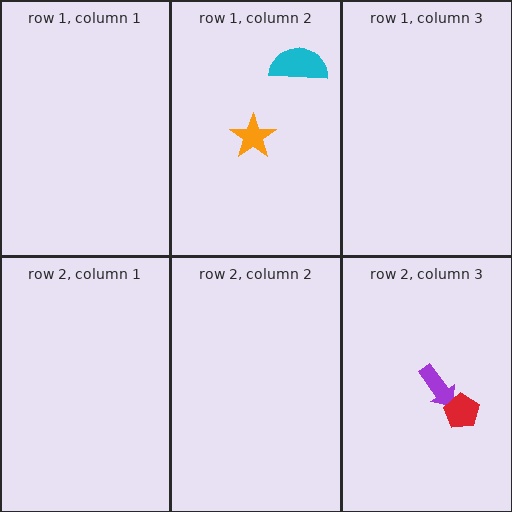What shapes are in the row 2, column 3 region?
The purple arrow, the red pentagon.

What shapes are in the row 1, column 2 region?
The orange star, the cyan semicircle.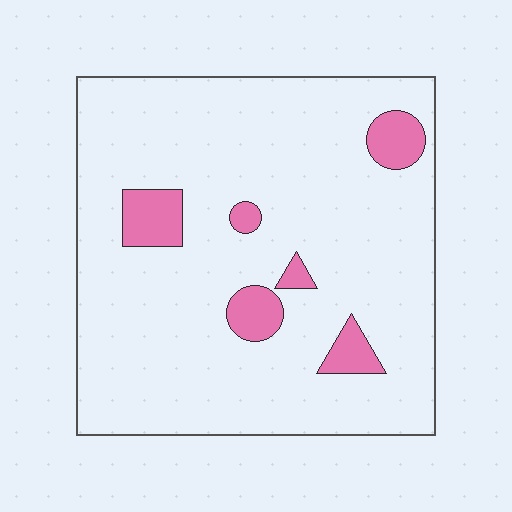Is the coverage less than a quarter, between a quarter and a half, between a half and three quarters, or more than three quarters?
Less than a quarter.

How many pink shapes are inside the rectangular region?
6.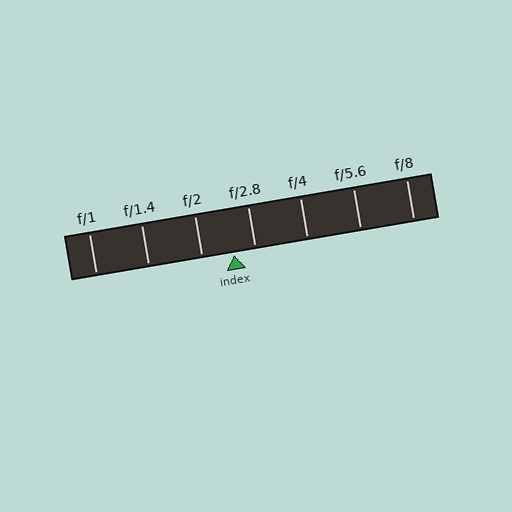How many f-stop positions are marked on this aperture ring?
There are 7 f-stop positions marked.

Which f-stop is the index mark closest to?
The index mark is closest to f/2.8.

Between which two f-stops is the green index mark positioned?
The index mark is between f/2 and f/2.8.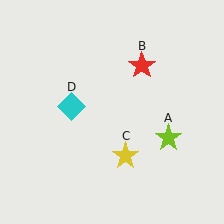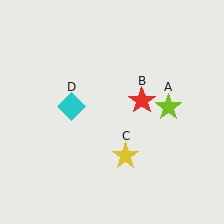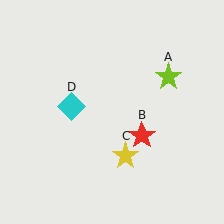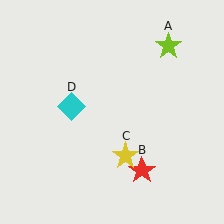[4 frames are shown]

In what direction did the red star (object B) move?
The red star (object B) moved down.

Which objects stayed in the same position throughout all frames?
Yellow star (object C) and cyan diamond (object D) remained stationary.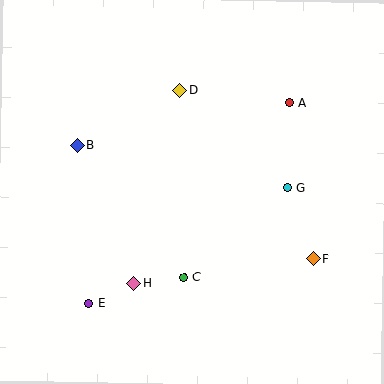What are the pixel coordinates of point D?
Point D is at (180, 90).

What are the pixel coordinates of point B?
Point B is at (77, 145).